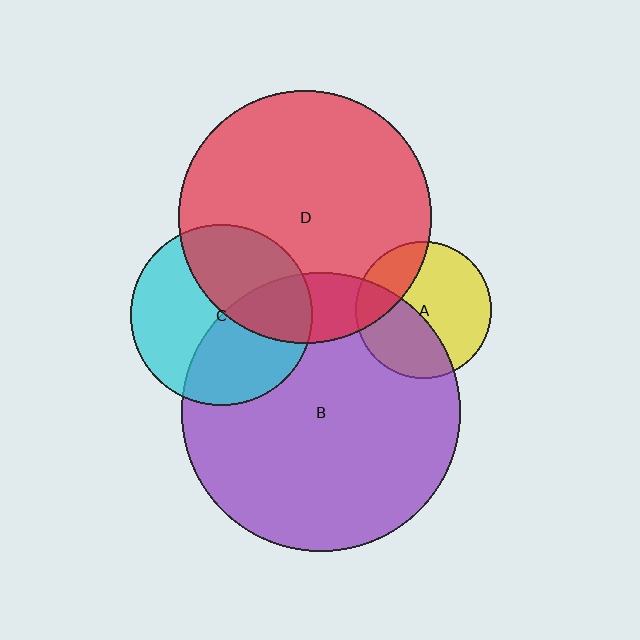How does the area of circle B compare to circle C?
Approximately 2.4 times.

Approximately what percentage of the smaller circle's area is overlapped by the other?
Approximately 40%.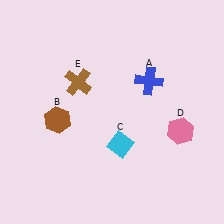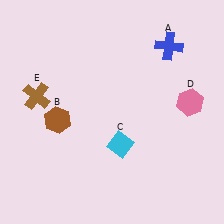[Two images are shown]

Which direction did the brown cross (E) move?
The brown cross (E) moved left.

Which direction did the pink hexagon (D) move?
The pink hexagon (D) moved up.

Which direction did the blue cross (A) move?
The blue cross (A) moved up.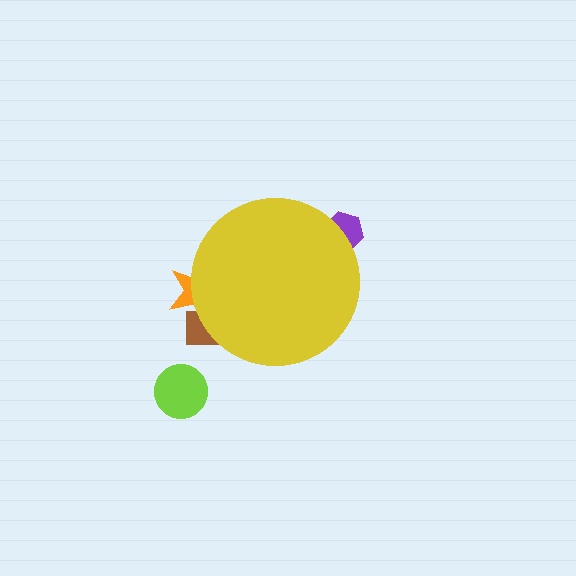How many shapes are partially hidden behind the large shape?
3 shapes are partially hidden.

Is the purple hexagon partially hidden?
Yes, the purple hexagon is partially hidden behind the yellow circle.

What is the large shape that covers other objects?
A yellow circle.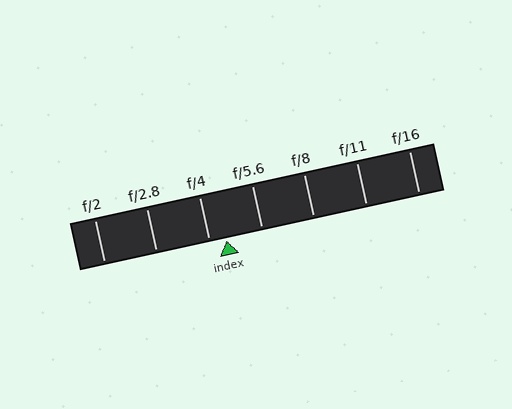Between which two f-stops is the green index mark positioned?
The index mark is between f/4 and f/5.6.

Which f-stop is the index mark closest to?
The index mark is closest to f/4.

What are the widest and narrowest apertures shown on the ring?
The widest aperture shown is f/2 and the narrowest is f/16.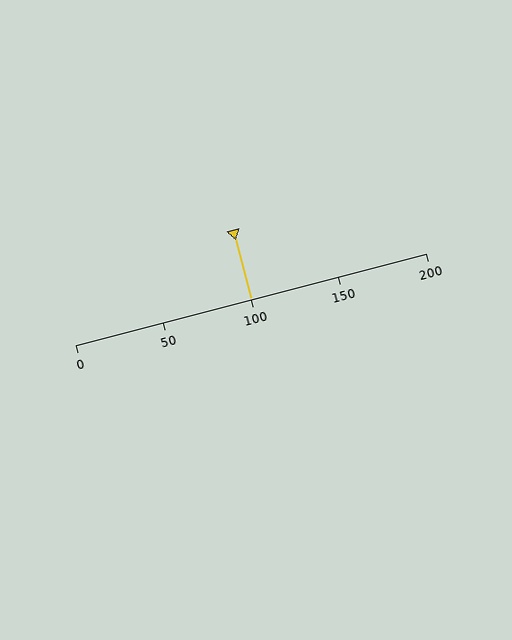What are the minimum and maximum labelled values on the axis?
The axis runs from 0 to 200.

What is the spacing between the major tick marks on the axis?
The major ticks are spaced 50 apart.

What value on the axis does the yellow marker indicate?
The marker indicates approximately 100.